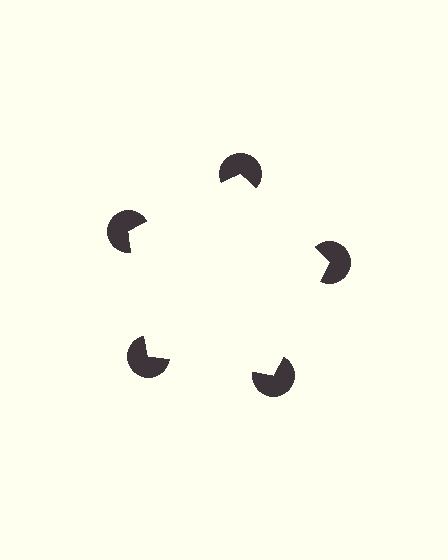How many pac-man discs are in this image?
There are 5 — one at each vertex of the illusory pentagon.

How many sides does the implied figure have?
5 sides.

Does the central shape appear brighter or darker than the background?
It typically appears slightly brighter than the background, even though no actual brightness change is drawn.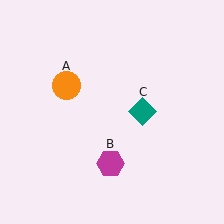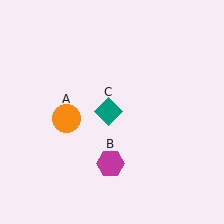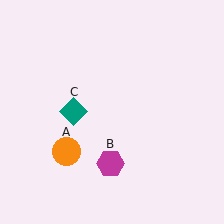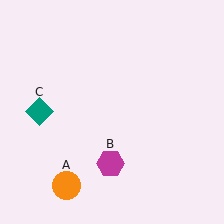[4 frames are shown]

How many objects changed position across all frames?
2 objects changed position: orange circle (object A), teal diamond (object C).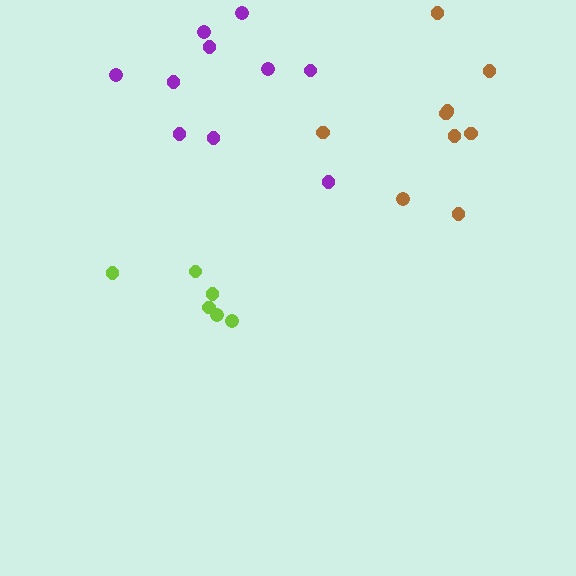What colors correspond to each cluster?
The clusters are colored: brown, lime, purple.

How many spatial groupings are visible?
There are 3 spatial groupings.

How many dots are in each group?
Group 1: 9 dots, Group 2: 6 dots, Group 3: 10 dots (25 total).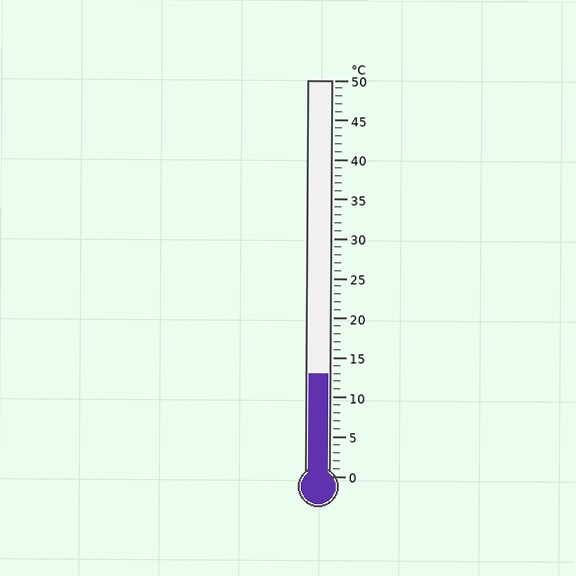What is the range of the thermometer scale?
The thermometer scale ranges from 0°C to 50°C.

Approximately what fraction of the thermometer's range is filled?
The thermometer is filled to approximately 25% of its range.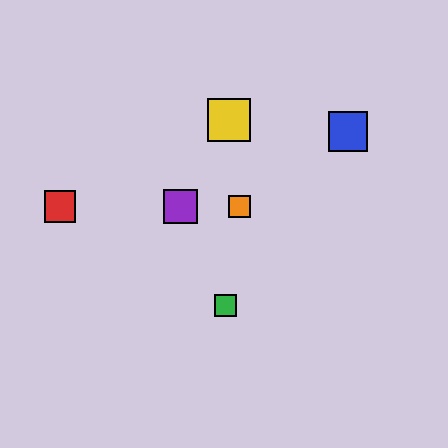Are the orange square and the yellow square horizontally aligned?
No, the orange square is at y≈206 and the yellow square is at y≈120.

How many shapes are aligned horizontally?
3 shapes (the red square, the purple square, the orange square) are aligned horizontally.